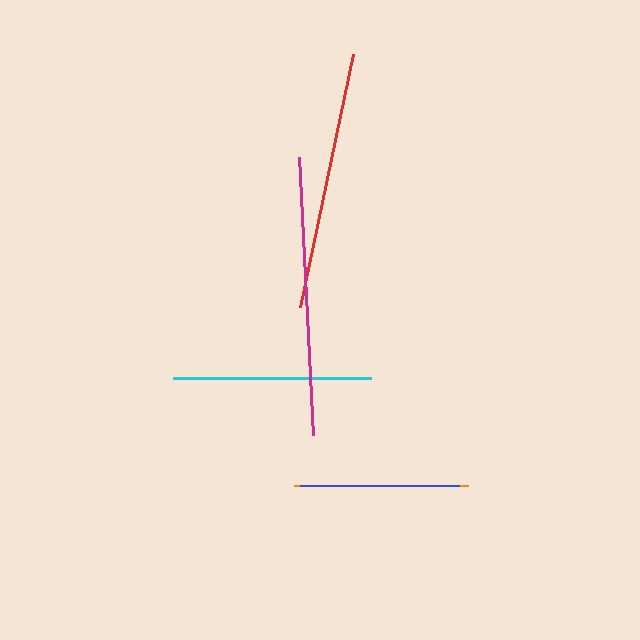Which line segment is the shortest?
The blue line is the shortest at approximately 159 pixels.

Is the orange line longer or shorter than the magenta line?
The magenta line is longer than the orange line.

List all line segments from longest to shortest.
From longest to shortest: magenta, red, cyan, orange, blue.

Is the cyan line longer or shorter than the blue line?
The cyan line is longer than the blue line.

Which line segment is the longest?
The magenta line is the longest at approximately 278 pixels.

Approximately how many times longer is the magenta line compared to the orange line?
The magenta line is approximately 1.6 times the length of the orange line.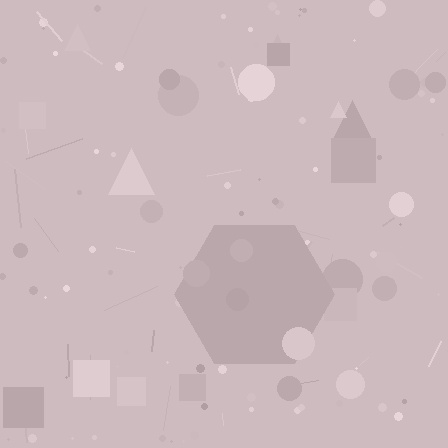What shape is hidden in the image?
A hexagon is hidden in the image.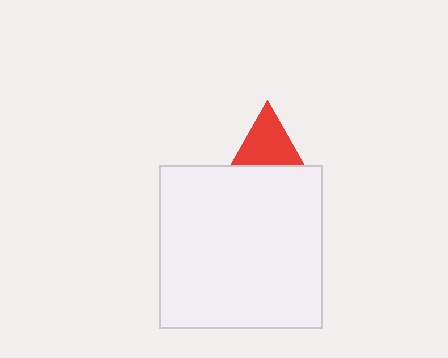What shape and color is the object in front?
The object in front is a white square.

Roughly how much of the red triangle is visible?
About half of it is visible (roughly 56%).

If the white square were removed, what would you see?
You would see the complete red triangle.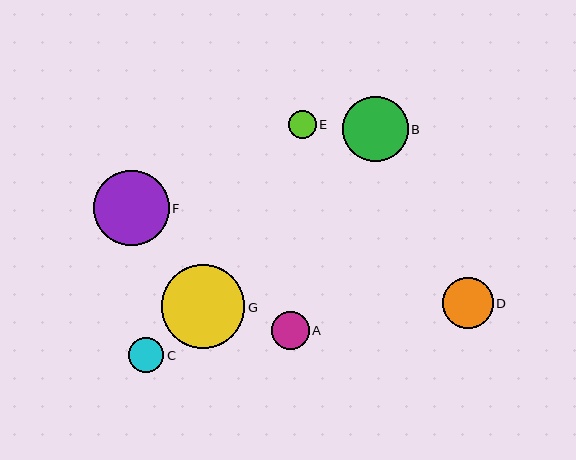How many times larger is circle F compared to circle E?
Circle F is approximately 2.7 times the size of circle E.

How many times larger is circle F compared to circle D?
Circle F is approximately 1.5 times the size of circle D.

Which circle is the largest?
Circle G is the largest with a size of approximately 83 pixels.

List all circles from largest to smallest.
From largest to smallest: G, F, B, D, A, C, E.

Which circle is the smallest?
Circle E is the smallest with a size of approximately 28 pixels.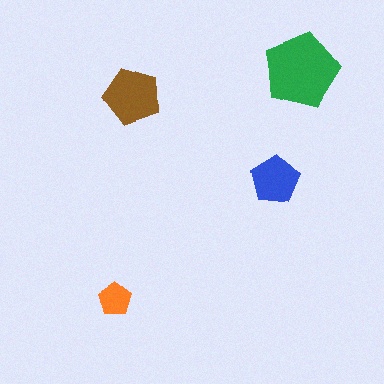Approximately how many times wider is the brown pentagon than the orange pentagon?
About 1.5 times wider.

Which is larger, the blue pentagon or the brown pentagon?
The brown one.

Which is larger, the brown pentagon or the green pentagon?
The green one.